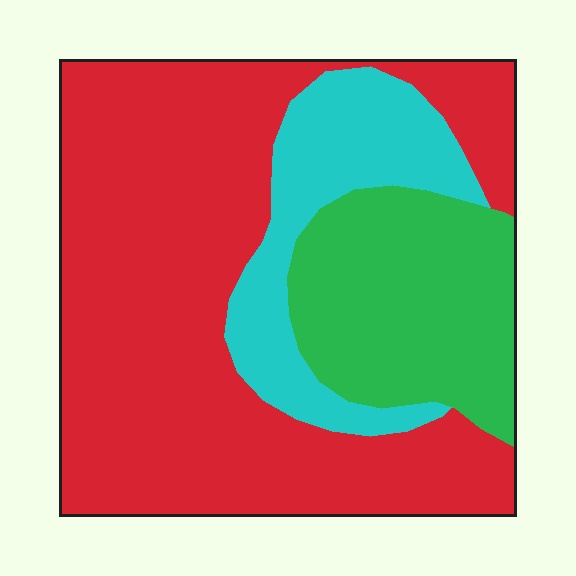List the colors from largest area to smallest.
From largest to smallest: red, green, cyan.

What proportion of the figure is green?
Green covers around 20% of the figure.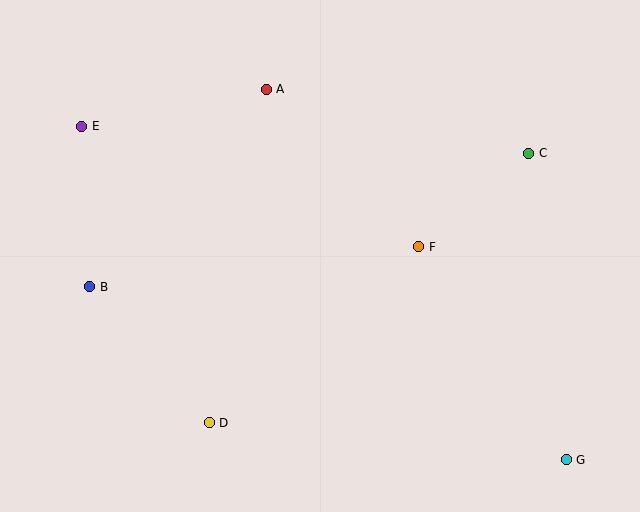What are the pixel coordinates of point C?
Point C is at (529, 153).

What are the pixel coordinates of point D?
Point D is at (209, 423).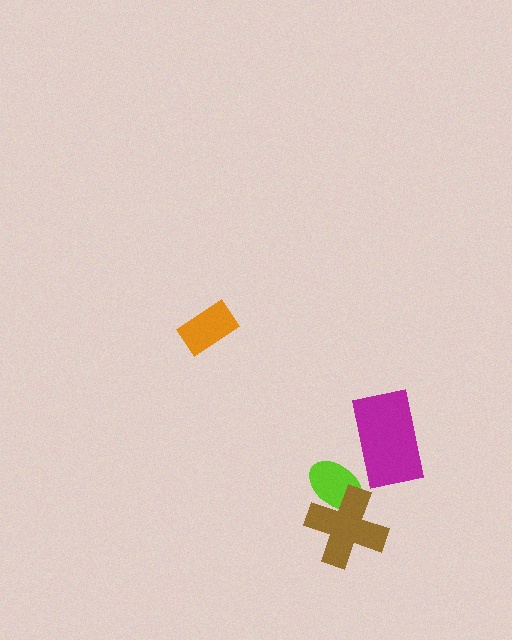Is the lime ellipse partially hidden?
Yes, it is partially covered by another shape.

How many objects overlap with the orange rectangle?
0 objects overlap with the orange rectangle.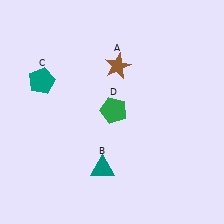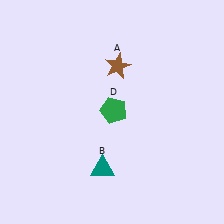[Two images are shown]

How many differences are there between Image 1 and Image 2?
There is 1 difference between the two images.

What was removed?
The teal pentagon (C) was removed in Image 2.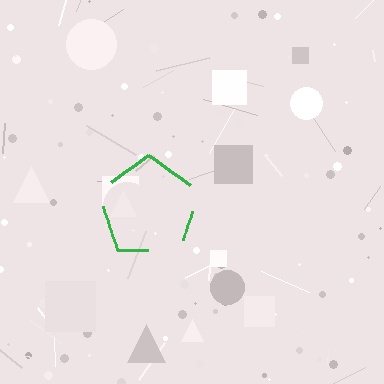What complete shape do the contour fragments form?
The contour fragments form a pentagon.